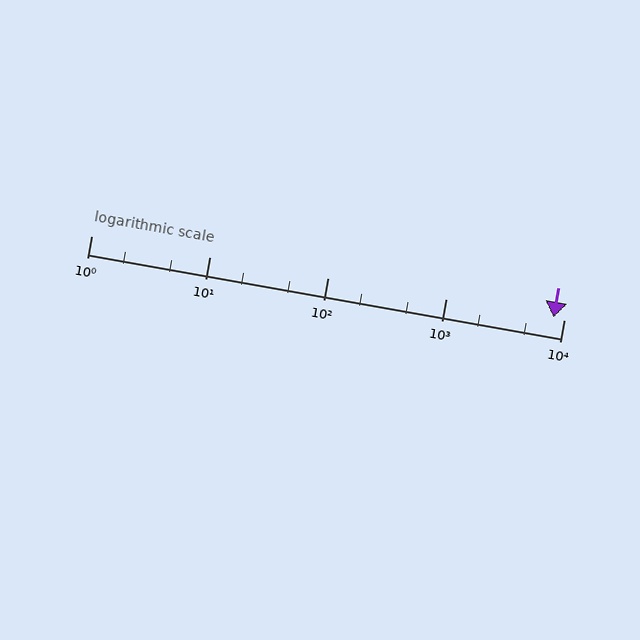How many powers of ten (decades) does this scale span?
The scale spans 4 decades, from 1 to 10000.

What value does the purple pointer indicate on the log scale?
The pointer indicates approximately 8100.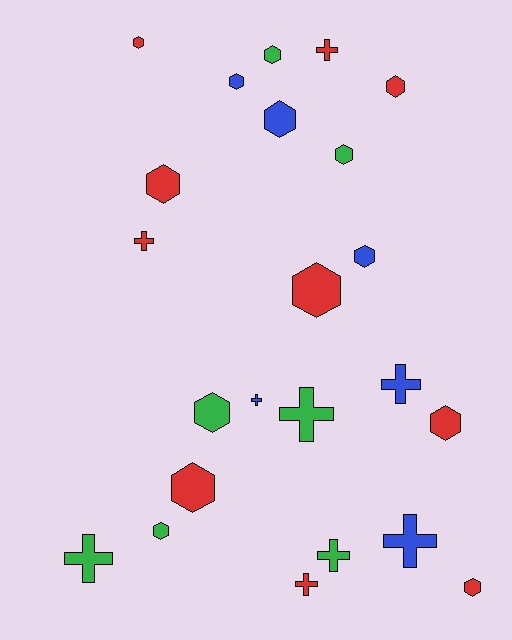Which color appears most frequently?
Red, with 10 objects.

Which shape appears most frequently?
Hexagon, with 14 objects.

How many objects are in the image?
There are 23 objects.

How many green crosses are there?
There are 3 green crosses.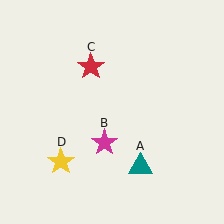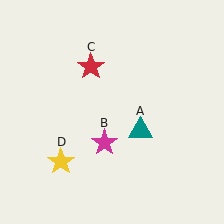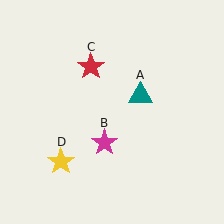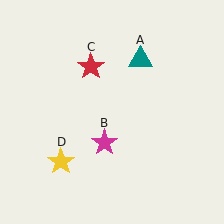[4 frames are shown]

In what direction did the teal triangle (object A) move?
The teal triangle (object A) moved up.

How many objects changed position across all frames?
1 object changed position: teal triangle (object A).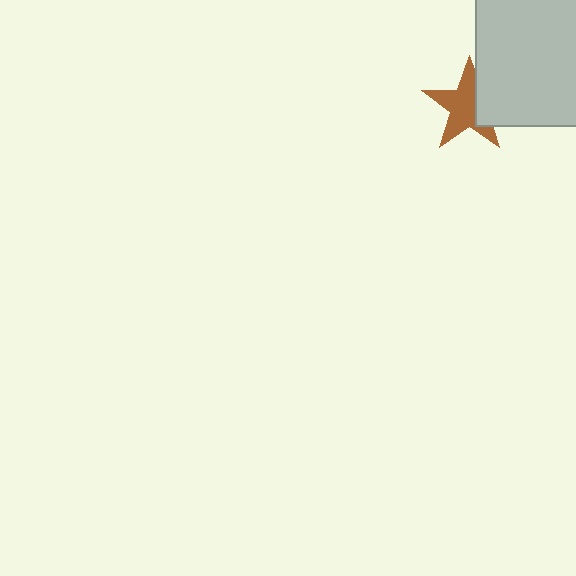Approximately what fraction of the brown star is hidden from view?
Roughly 30% of the brown star is hidden behind the light gray rectangle.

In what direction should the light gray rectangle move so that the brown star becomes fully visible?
The light gray rectangle should move right. That is the shortest direction to clear the overlap and leave the brown star fully visible.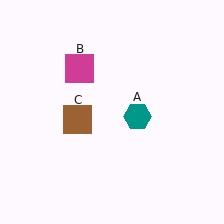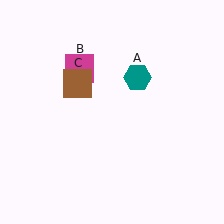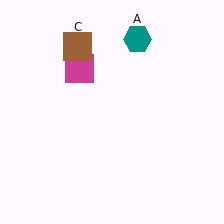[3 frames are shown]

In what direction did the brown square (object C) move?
The brown square (object C) moved up.